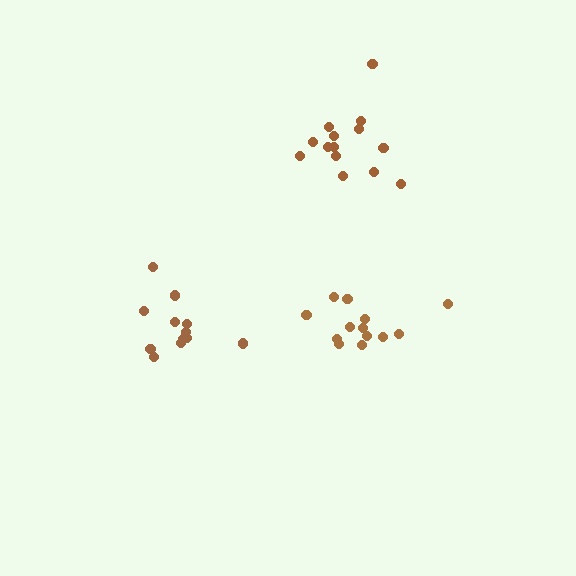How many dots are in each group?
Group 1: 14 dots, Group 2: 12 dots, Group 3: 13 dots (39 total).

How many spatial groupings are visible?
There are 3 spatial groupings.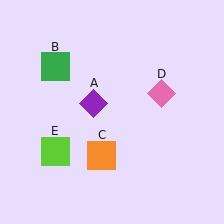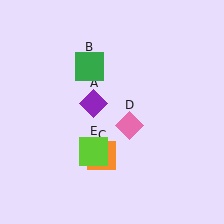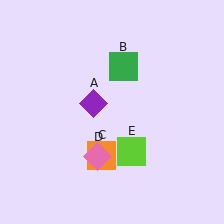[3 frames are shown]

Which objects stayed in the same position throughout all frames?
Purple diamond (object A) and orange square (object C) remained stationary.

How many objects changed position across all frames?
3 objects changed position: green square (object B), pink diamond (object D), lime square (object E).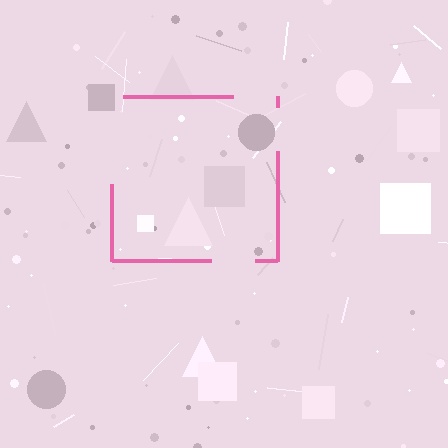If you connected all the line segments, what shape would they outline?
They would outline a square.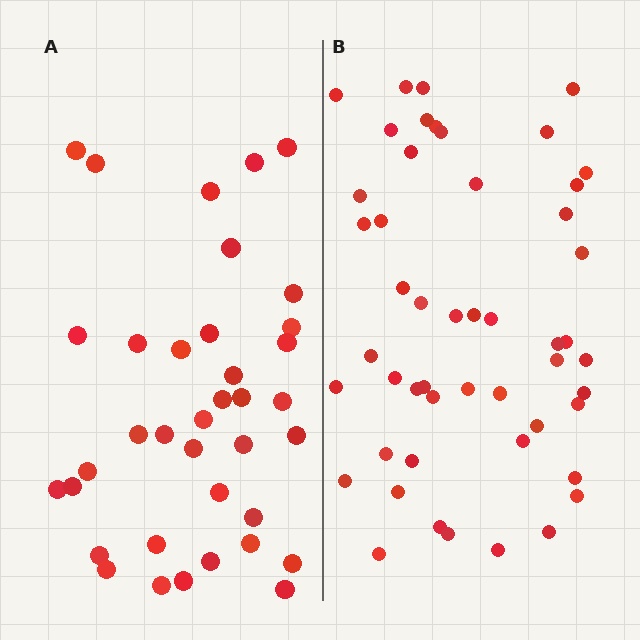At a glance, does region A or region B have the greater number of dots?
Region B (the right region) has more dots.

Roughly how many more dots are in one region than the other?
Region B has approximately 15 more dots than region A.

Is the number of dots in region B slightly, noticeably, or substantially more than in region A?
Region B has noticeably more, but not dramatically so. The ratio is roughly 1.4 to 1.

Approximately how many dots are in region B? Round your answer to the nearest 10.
About 50 dots.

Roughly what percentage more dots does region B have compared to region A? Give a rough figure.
About 35% more.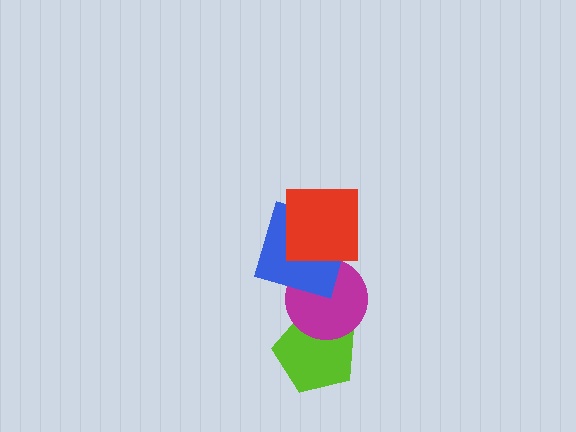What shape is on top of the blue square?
The red square is on top of the blue square.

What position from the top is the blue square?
The blue square is 2nd from the top.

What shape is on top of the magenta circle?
The blue square is on top of the magenta circle.